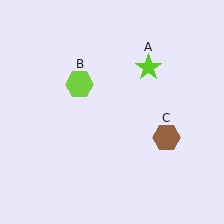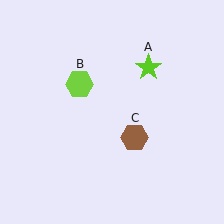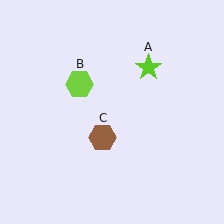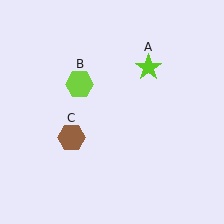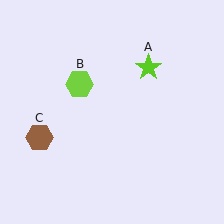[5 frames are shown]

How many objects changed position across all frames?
1 object changed position: brown hexagon (object C).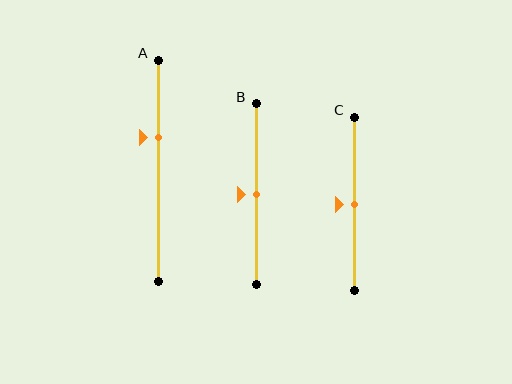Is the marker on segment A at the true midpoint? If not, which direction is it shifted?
No, the marker on segment A is shifted upward by about 15% of the segment length.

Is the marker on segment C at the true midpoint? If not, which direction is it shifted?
Yes, the marker on segment C is at the true midpoint.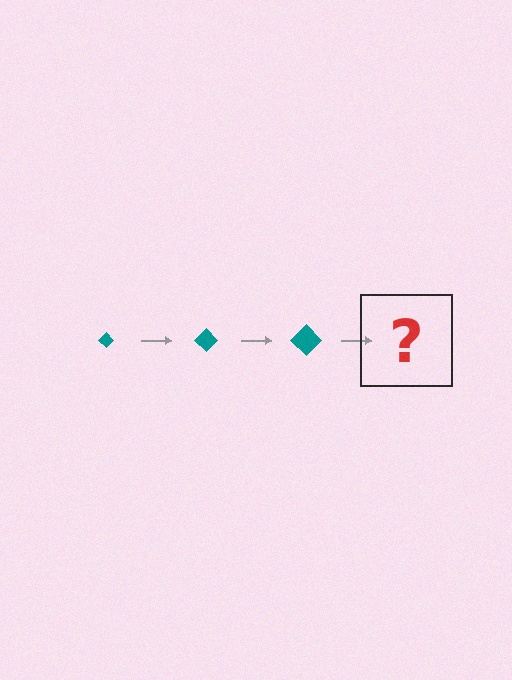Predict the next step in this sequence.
The next step is a teal diamond, larger than the previous one.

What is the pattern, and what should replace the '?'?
The pattern is that the diamond gets progressively larger each step. The '?' should be a teal diamond, larger than the previous one.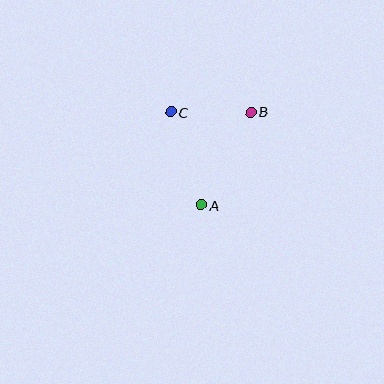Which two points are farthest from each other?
Points A and B are farthest from each other.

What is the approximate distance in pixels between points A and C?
The distance between A and C is approximately 98 pixels.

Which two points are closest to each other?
Points B and C are closest to each other.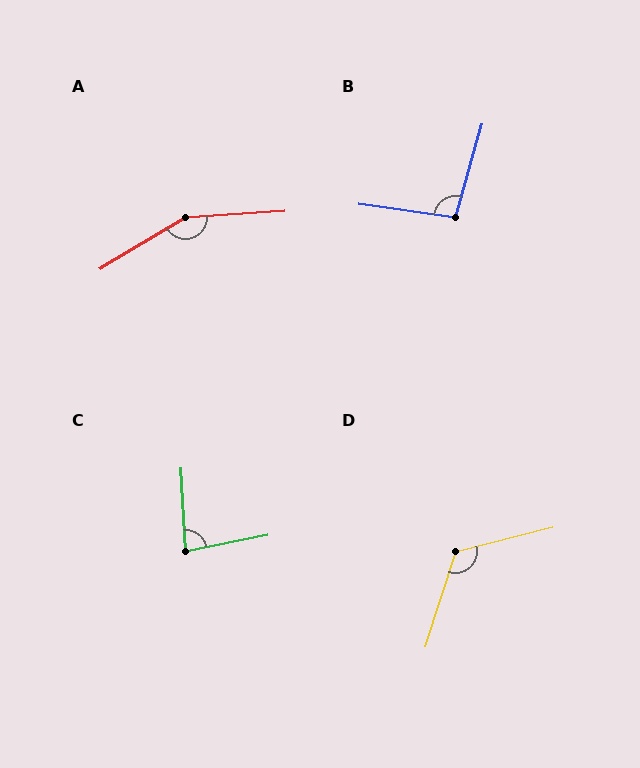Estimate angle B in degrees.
Approximately 98 degrees.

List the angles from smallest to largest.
C (82°), B (98°), D (122°), A (153°).